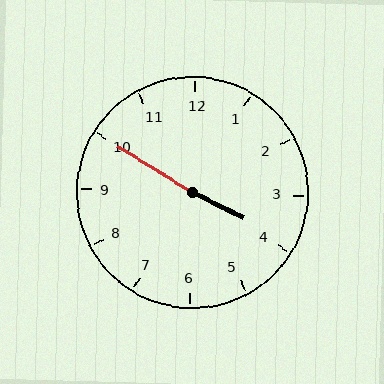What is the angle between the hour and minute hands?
Approximately 175 degrees.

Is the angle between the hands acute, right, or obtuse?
It is obtuse.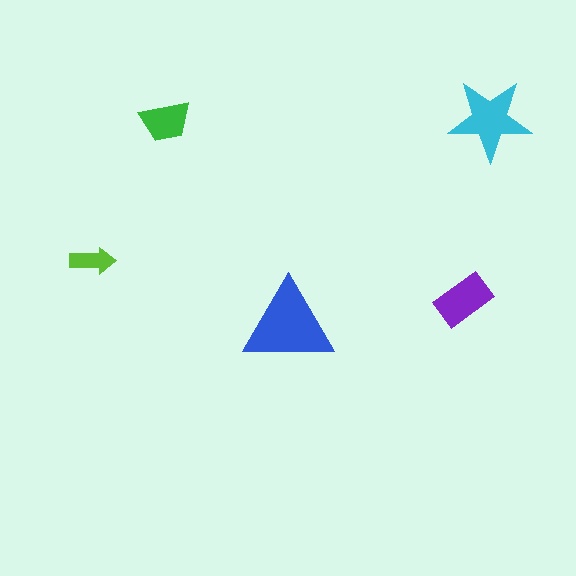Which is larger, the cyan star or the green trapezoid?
The cyan star.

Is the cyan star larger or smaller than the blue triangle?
Smaller.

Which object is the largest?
The blue triangle.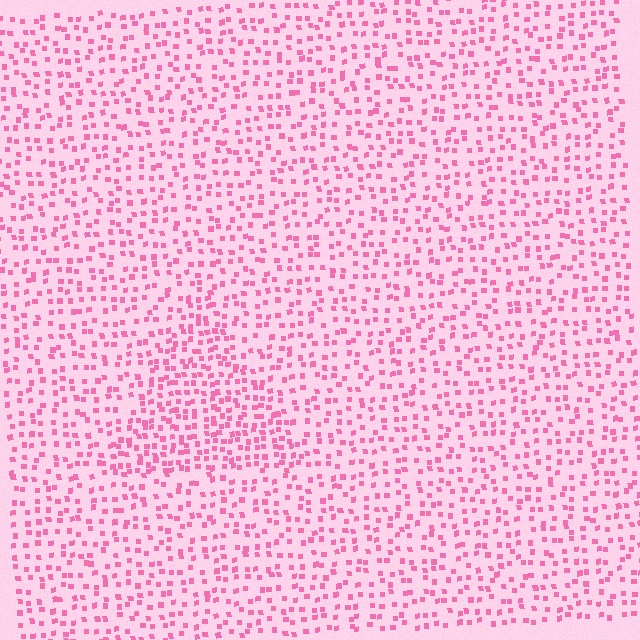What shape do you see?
I see a triangle.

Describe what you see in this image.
The image contains small pink elements arranged at two different densities. A triangle-shaped region is visible where the elements are more densely packed than the surrounding area.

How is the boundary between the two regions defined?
The boundary is defined by a change in element density (approximately 1.7x ratio). All elements are the same color, size, and shape.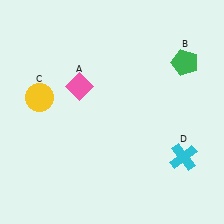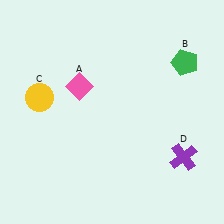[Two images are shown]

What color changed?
The cross (D) changed from cyan in Image 1 to purple in Image 2.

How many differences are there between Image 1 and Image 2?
There is 1 difference between the two images.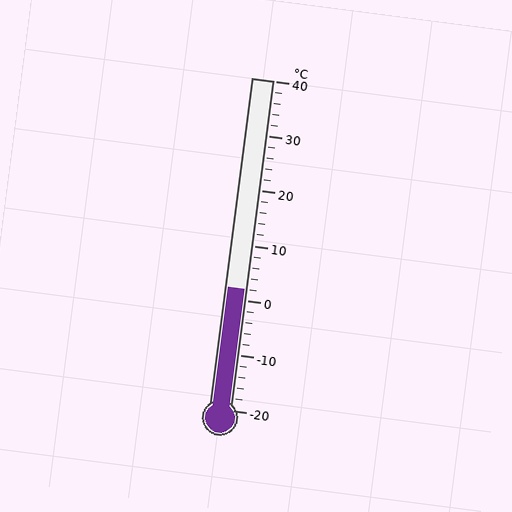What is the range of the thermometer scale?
The thermometer scale ranges from -20°C to 40°C.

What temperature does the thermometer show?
The thermometer shows approximately 2°C.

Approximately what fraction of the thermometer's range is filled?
The thermometer is filled to approximately 35% of its range.